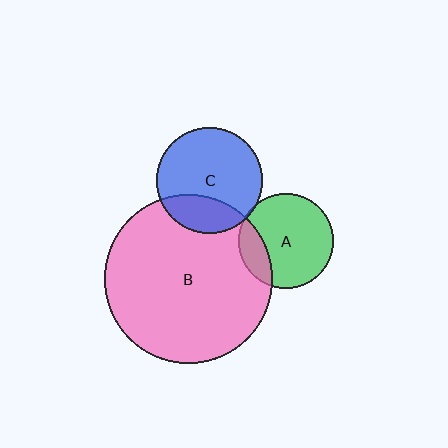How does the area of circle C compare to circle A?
Approximately 1.2 times.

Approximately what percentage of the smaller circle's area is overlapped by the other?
Approximately 20%.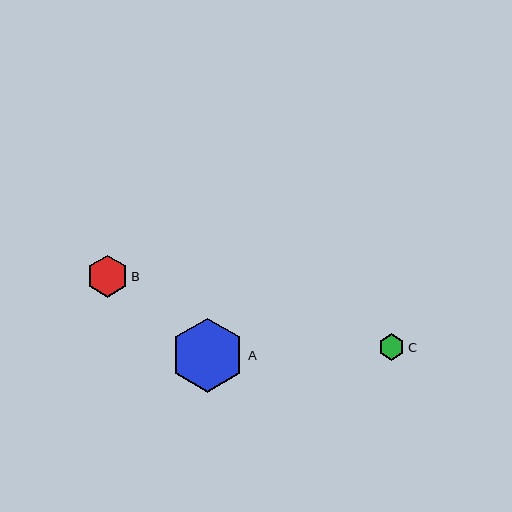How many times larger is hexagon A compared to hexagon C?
Hexagon A is approximately 2.8 times the size of hexagon C.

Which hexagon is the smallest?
Hexagon C is the smallest with a size of approximately 26 pixels.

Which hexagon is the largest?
Hexagon A is the largest with a size of approximately 74 pixels.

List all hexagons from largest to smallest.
From largest to smallest: A, B, C.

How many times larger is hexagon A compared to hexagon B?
Hexagon A is approximately 1.8 times the size of hexagon B.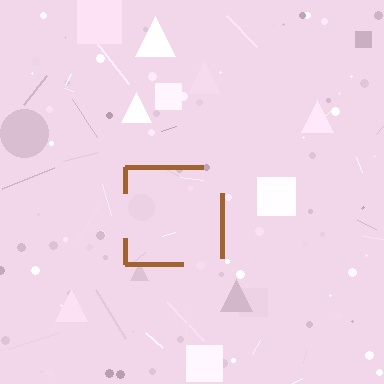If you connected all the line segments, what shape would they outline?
They would outline a square.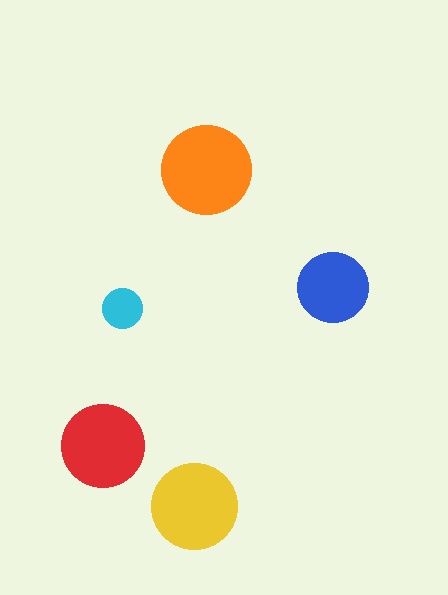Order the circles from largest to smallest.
the orange one, the yellow one, the red one, the blue one, the cyan one.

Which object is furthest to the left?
The red circle is leftmost.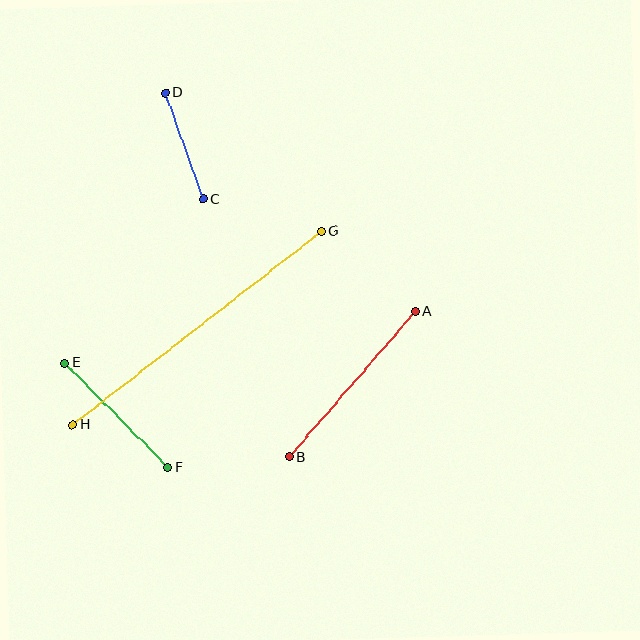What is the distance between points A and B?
The distance is approximately 192 pixels.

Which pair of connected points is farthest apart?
Points G and H are farthest apart.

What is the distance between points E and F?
The distance is approximately 147 pixels.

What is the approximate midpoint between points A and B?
The midpoint is at approximately (352, 384) pixels.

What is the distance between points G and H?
The distance is approximately 316 pixels.